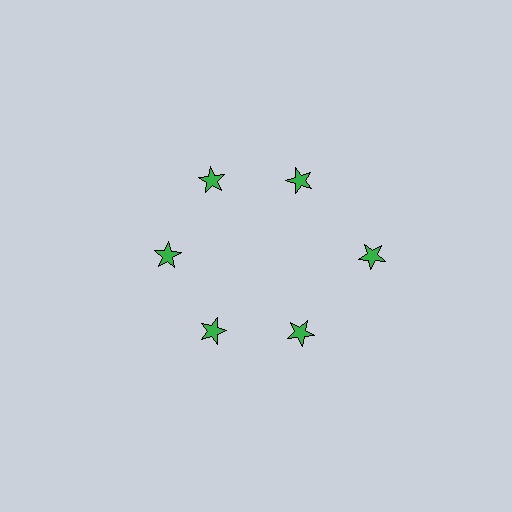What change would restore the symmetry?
The symmetry would be restored by moving it inward, back onto the ring so that all 6 stars sit at equal angles and equal distance from the center.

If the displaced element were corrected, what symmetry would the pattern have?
It would have 6-fold rotational symmetry — the pattern would map onto itself every 60 degrees.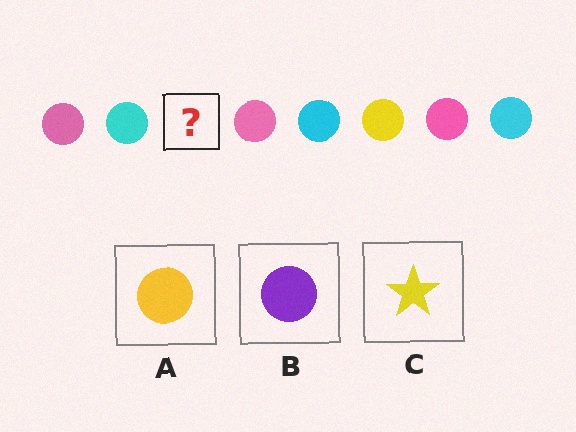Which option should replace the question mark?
Option A.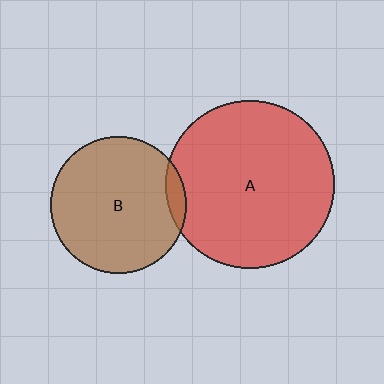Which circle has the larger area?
Circle A (red).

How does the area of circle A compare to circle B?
Approximately 1.5 times.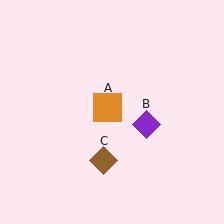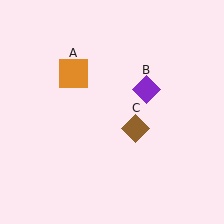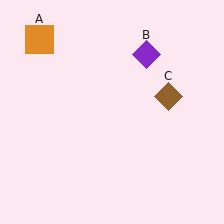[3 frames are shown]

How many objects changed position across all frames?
3 objects changed position: orange square (object A), purple diamond (object B), brown diamond (object C).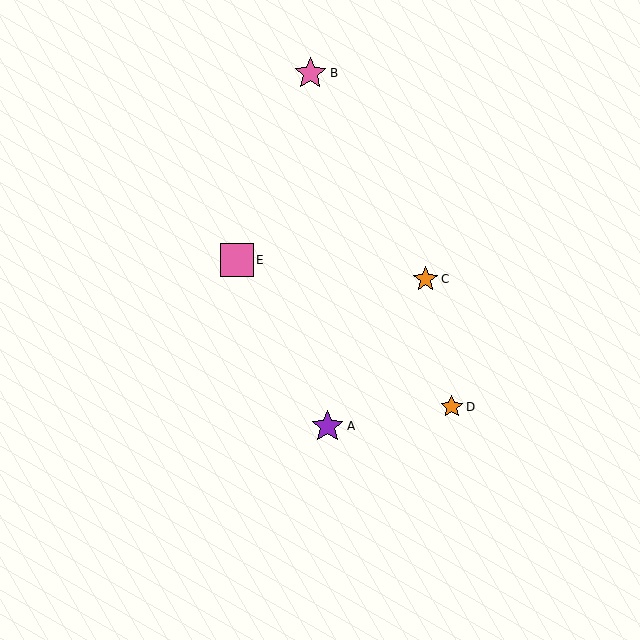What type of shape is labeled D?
Shape D is an orange star.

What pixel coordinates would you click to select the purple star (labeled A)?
Click at (327, 426) to select the purple star A.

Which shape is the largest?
The purple star (labeled A) is the largest.